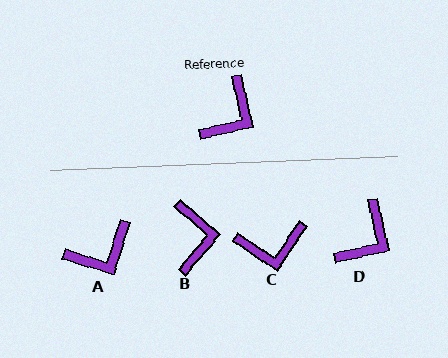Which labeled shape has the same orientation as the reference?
D.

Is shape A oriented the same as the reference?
No, it is off by about 29 degrees.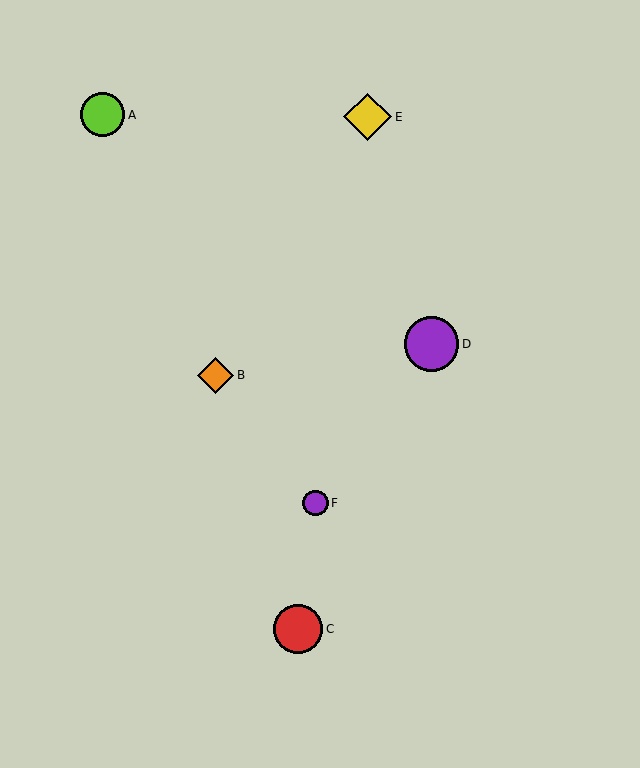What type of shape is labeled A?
Shape A is a lime circle.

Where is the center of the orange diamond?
The center of the orange diamond is at (216, 375).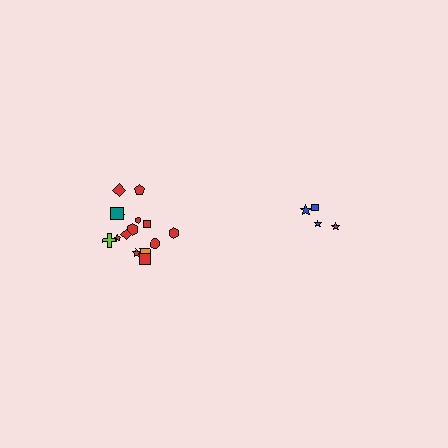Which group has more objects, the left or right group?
The left group.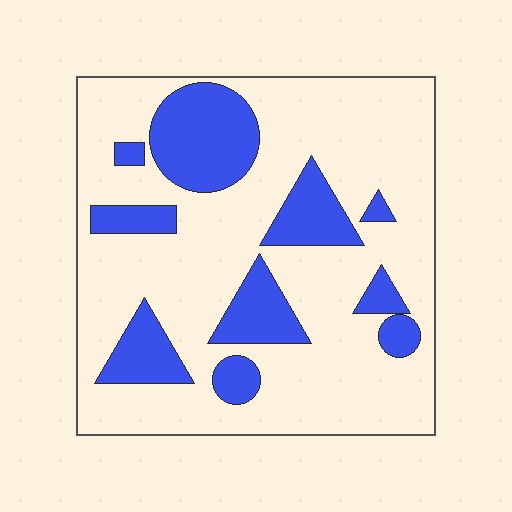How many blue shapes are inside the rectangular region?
10.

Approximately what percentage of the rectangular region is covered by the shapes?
Approximately 25%.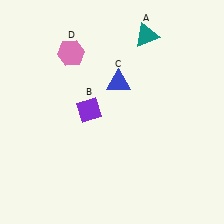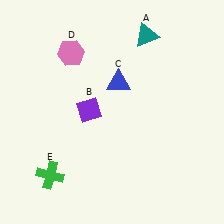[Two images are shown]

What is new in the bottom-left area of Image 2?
A green cross (E) was added in the bottom-left area of Image 2.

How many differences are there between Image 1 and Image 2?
There is 1 difference between the two images.